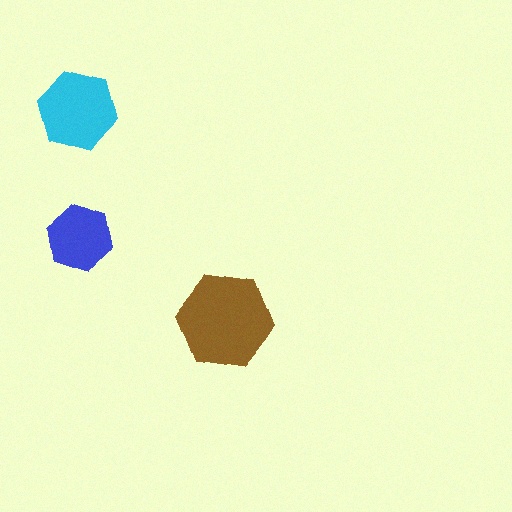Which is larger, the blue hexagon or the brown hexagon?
The brown one.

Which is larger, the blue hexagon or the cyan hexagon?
The cyan one.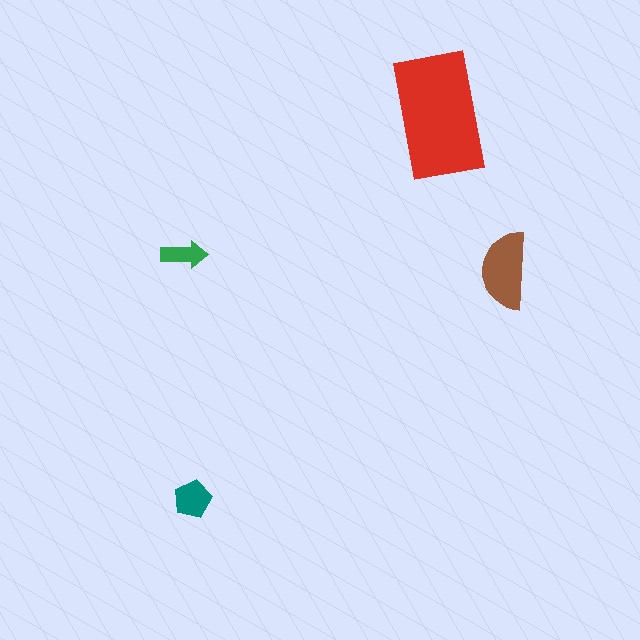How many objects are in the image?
There are 4 objects in the image.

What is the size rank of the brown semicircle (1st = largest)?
2nd.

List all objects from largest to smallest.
The red rectangle, the brown semicircle, the teal pentagon, the green arrow.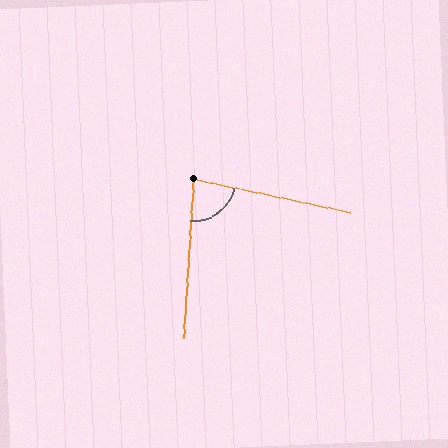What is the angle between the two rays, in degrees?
Approximately 82 degrees.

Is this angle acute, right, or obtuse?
It is acute.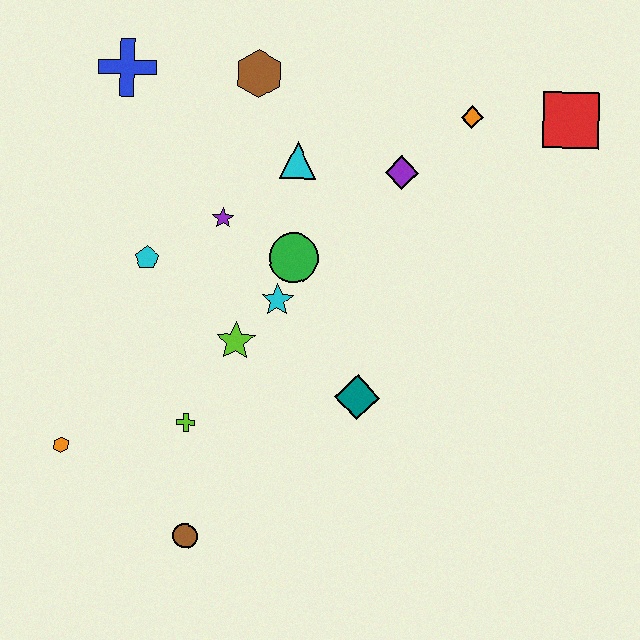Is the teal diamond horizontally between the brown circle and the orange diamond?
Yes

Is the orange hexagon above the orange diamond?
No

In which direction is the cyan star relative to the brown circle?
The cyan star is above the brown circle.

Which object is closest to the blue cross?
The brown hexagon is closest to the blue cross.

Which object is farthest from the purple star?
The red square is farthest from the purple star.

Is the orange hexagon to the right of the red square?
No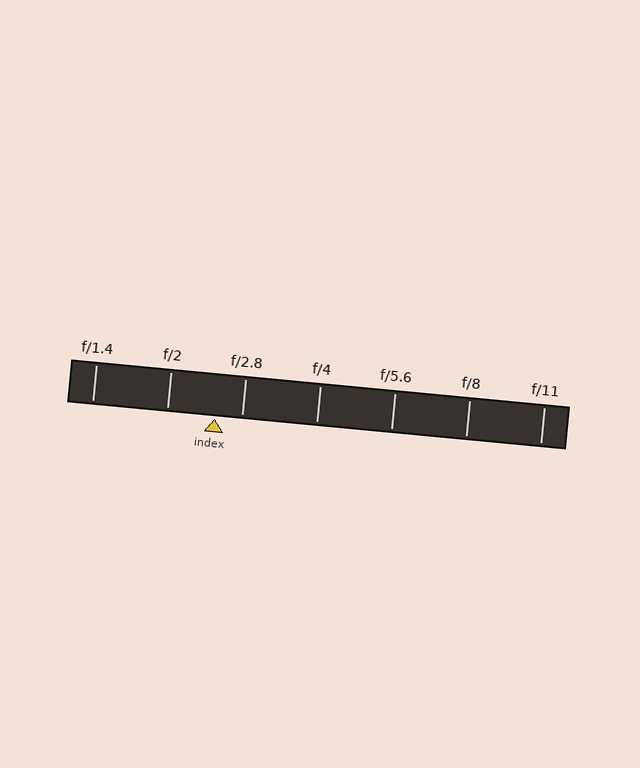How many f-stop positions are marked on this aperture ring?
There are 7 f-stop positions marked.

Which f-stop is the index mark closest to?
The index mark is closest to f/2.8.